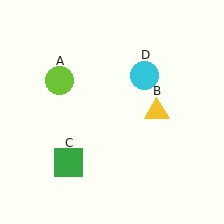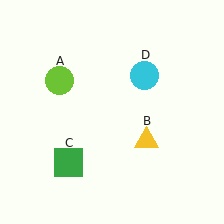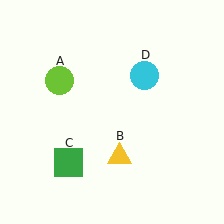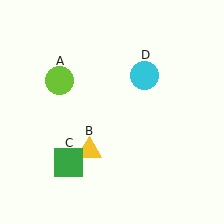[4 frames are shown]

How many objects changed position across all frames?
1 object changed position: yellow triangle (object B).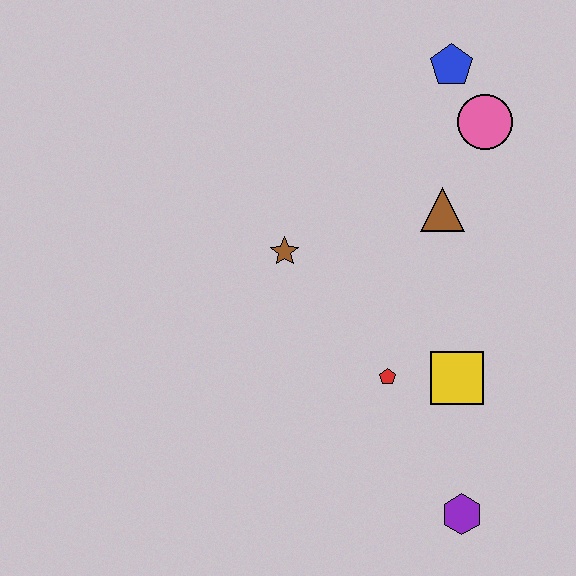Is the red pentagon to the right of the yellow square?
No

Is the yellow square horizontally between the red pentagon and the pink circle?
Yes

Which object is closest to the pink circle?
The blue pentagon is closest to the pink circle.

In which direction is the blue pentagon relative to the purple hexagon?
The blue pentagon is above the purple hexagon.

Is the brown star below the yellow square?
No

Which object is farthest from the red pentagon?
The blue pentagon is farthest from the red pentagon.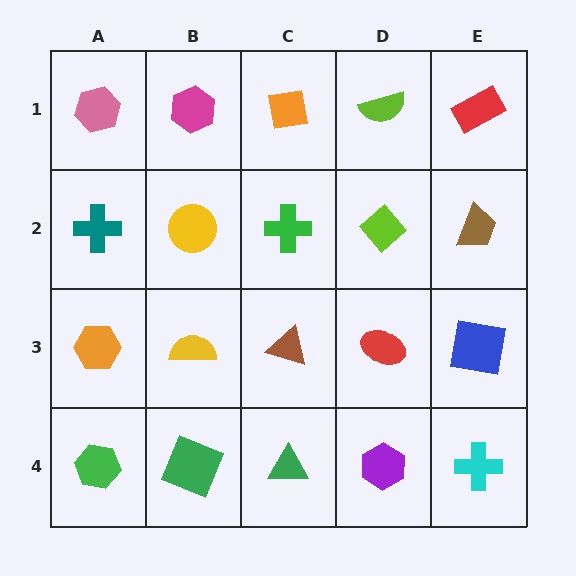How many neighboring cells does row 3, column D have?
4.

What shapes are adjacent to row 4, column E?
A blue square (row 3, column E), a purple hexagon (row 4, column D).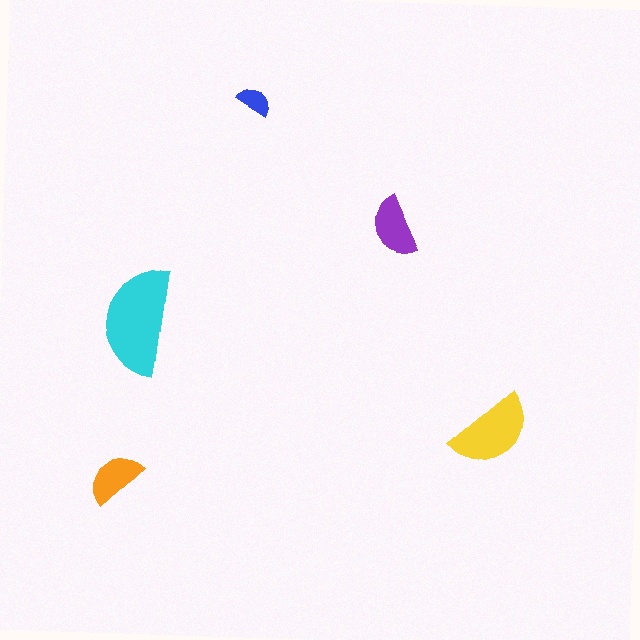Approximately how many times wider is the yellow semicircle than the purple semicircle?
About 1.5 times wider.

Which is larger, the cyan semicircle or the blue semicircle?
The cyan one.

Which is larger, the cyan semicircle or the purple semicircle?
The cyan one.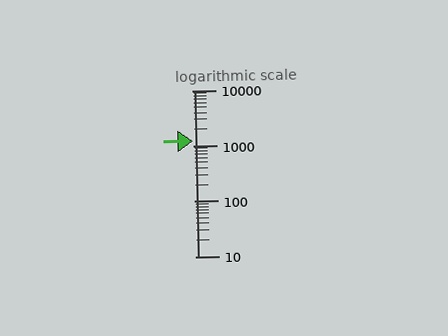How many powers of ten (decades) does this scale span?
The scale spans 3 decades, from 10 to 10000.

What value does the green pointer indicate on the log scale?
The pointer indicates approximately 1200.